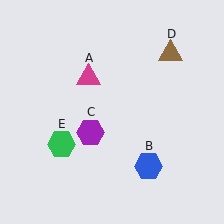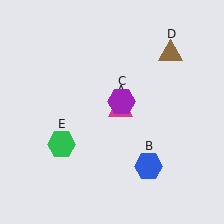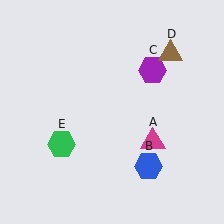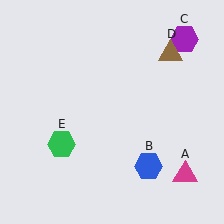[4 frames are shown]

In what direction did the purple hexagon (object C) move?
The purple hexagon (object C) moved up and to the right.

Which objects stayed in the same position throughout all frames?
Blue hexagon (object B) and brown triangle (object D) and green hexagon (object E) remained stationary.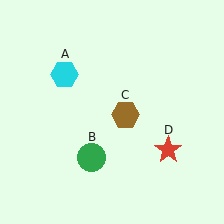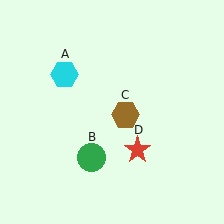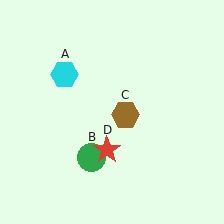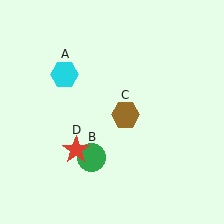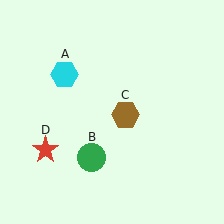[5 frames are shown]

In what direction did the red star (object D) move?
The red star (object D) moved left.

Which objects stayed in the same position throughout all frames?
Cyan hexagon (object A) and green circle (object B) and brown hexagon (object C) remained stationary.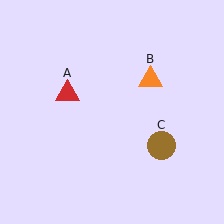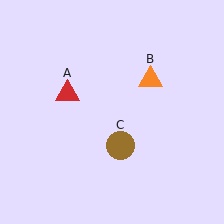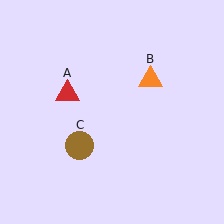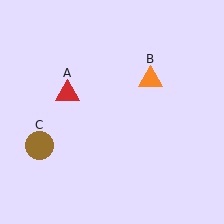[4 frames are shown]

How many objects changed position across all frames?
1 object changed position: brown circle (object C).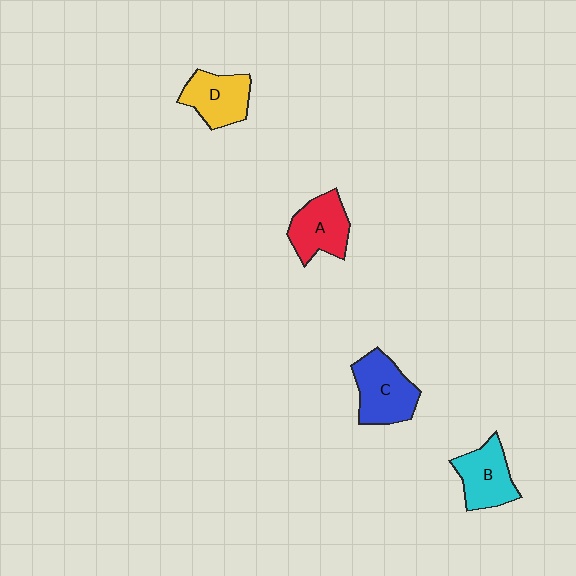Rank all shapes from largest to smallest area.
From largest to smallest: C (blue), A (red), B (cyan), D (yellow).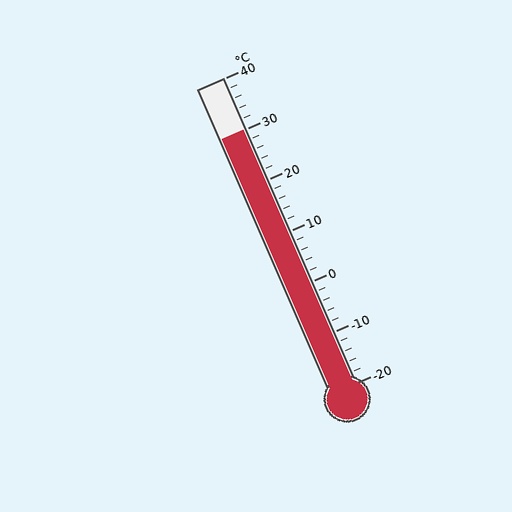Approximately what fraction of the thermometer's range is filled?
The thermometer is filled to approximately 85% of its range.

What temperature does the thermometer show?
The thermometer shows approximately 30°C.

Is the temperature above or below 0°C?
The temperature is above 0°C.